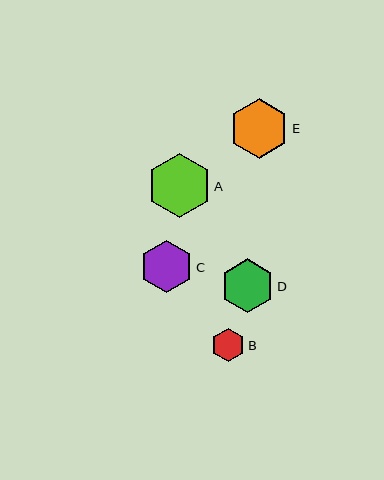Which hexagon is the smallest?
Hexagon B is the smallest with a size of approximately 33 pixels.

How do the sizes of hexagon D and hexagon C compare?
Hexagon D and hexagon C are approximately the same size.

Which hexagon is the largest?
Hexagon A is the largest with a size of approximately 65 pixels.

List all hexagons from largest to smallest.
From largest to smallest: A, E, D, C, B.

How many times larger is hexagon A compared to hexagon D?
Hexagon A is approximately 1.2 times the size of hexagon D.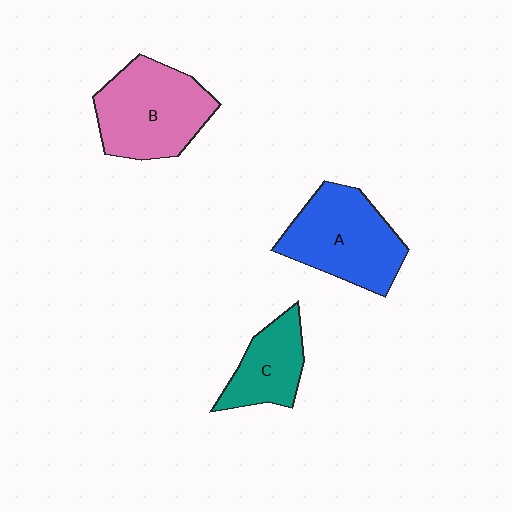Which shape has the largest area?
Shape B (pink).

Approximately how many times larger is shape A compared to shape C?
Approximately 1.6 times.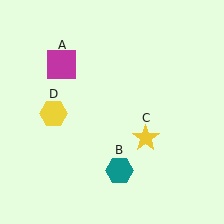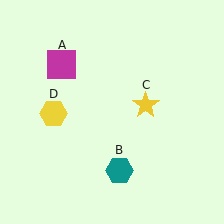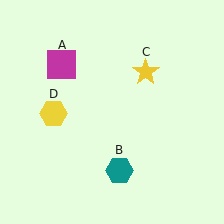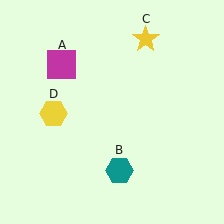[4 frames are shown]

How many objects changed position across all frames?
1 object changed position: yellow star (object C).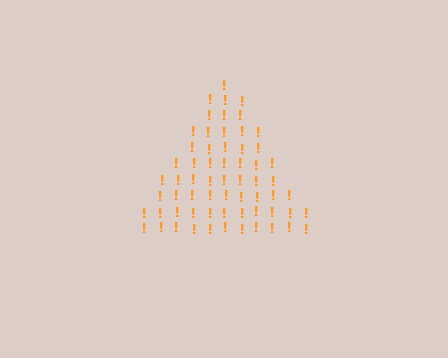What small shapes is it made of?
It is made of small exclamation marks.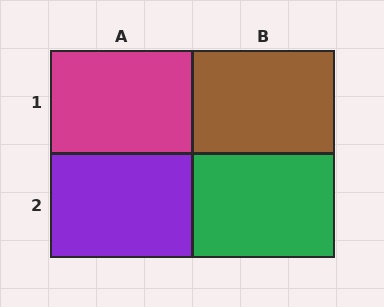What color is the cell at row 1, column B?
Brown.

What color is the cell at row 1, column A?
Magenta.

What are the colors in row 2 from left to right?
Purple, green.